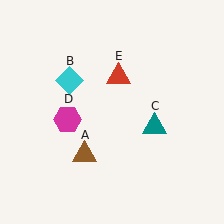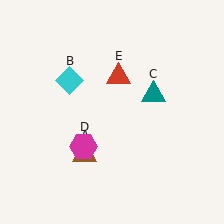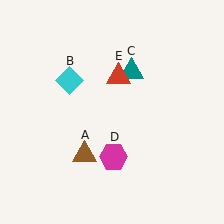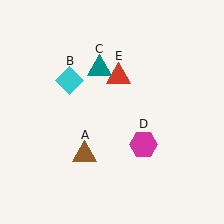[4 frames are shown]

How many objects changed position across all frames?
2 objects changed position: teal triangle (object C), magenta hexagon (object D).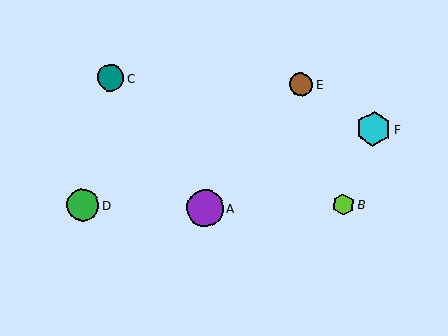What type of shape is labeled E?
Shape E is a brown circle.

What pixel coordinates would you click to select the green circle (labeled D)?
Click at (83, 205) to select the green circle D.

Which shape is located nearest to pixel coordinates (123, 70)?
The teal circle (labeled C) at (110, 78) is nearest to that location.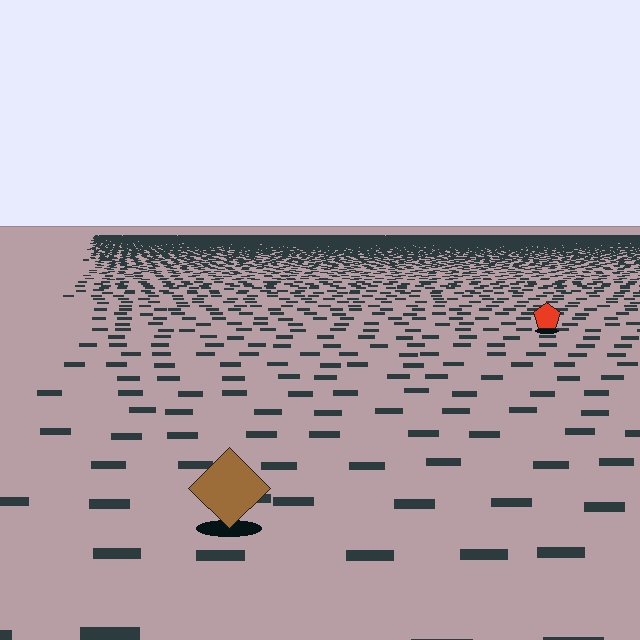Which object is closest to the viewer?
The brown diamond is closest. The texture marks near it are larger and more spread out.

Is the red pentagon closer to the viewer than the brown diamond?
No. The brown diamond is closer — you can tell from the texture gradient: the ground texture is coarser near it.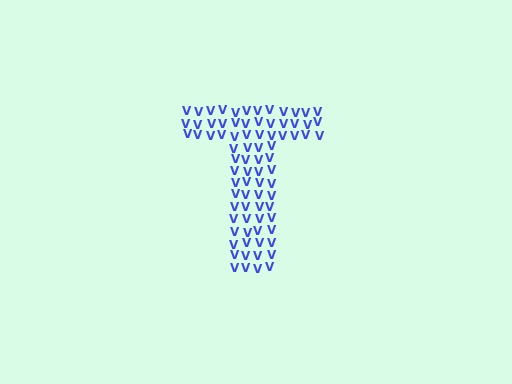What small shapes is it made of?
It is made of small letter V's.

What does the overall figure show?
The overall figure shows the letter T.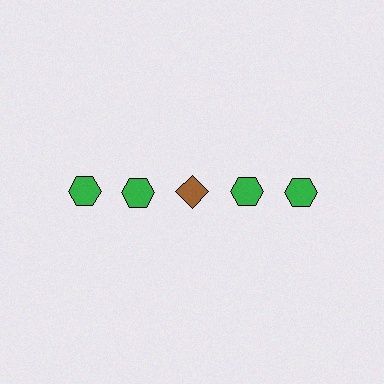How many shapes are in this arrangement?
There are 5 shapes arranged in a grid pattern.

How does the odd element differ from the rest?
It differs in both color (brown instead of green) and shape (diamond instead of hexagon).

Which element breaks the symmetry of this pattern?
The brown diamond in the top row, center column breaks the symmetry. All other shapes are green hexagons.